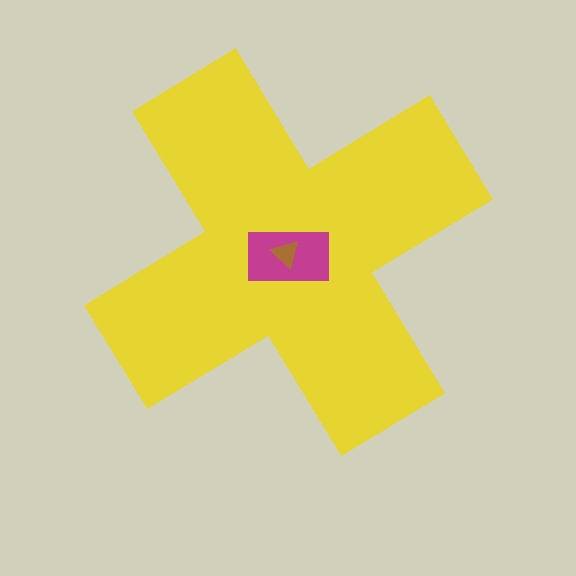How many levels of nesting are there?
3.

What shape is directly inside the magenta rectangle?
The brown triangle.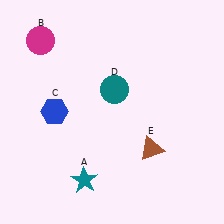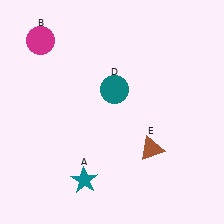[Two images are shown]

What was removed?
The blue hexagon (C) was removed in Image 2.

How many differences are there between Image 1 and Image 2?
There is 1 difference between the two images.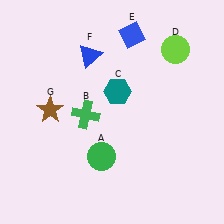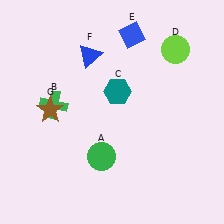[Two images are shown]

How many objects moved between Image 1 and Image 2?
1 object moved between the two images.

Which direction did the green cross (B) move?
The green cross (B) moved left.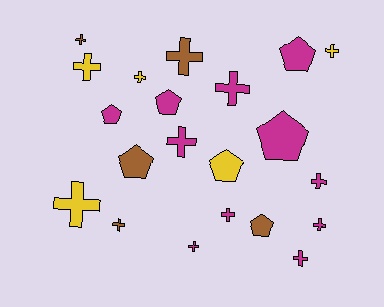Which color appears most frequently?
Magenta, with 11 objects.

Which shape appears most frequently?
Cross, with 14 objects.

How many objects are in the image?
There are 21 objects.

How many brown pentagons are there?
There are 2 brown pentagons.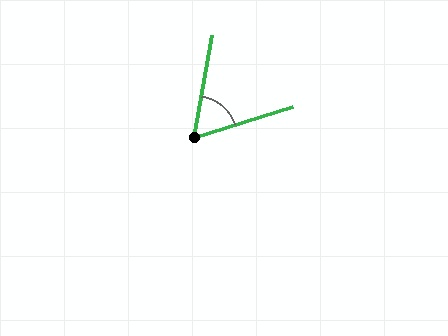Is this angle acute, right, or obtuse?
It is acute.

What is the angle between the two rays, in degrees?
Approximately 63 degrees.